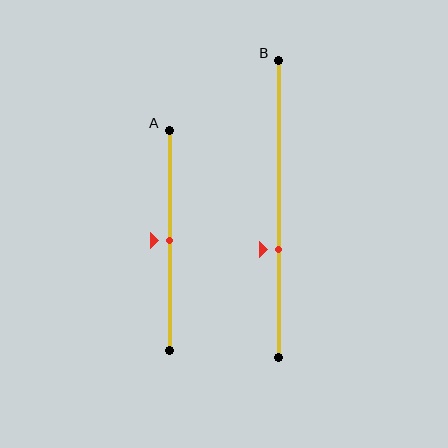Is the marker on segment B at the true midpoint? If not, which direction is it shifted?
No, the marker on segment B is shifted downward by about 14% of the segment length.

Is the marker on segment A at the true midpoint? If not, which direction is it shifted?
Yes, the marker on segment A is at the true midpoint.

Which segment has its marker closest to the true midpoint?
Segment A has its marker closest to the true midpoint.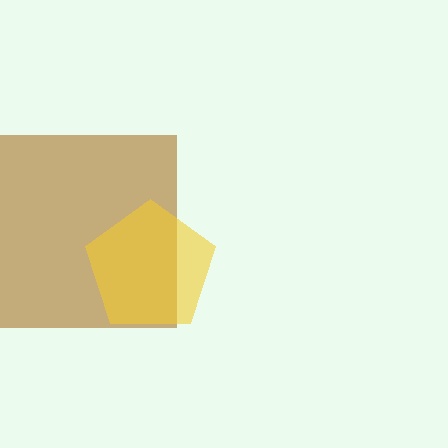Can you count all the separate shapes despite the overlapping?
Yes, there are 2 separate shapes.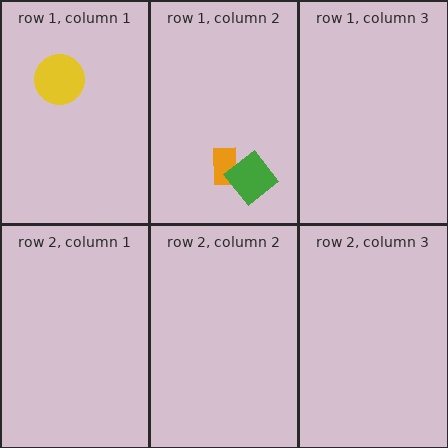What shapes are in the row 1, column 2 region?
The orange rectangle, the green diamond.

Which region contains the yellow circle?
The row 1, column 1 region.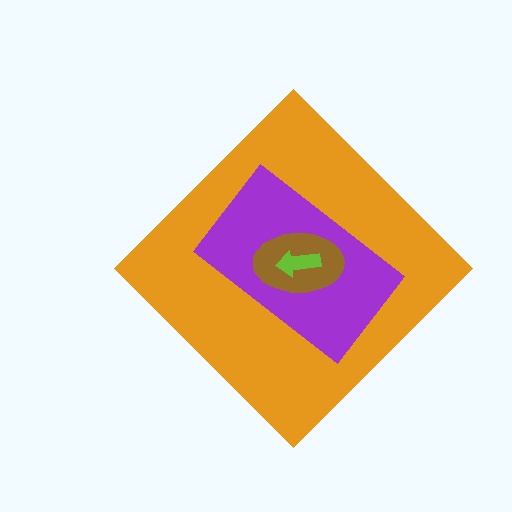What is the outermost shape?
The orange diamond.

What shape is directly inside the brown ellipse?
The lime arrow.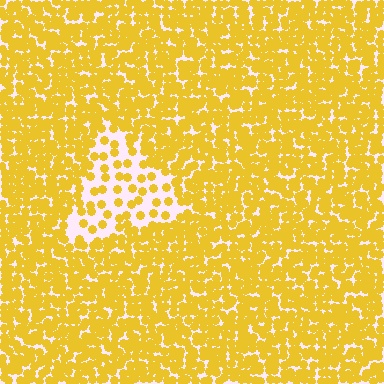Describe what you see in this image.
The image contains small yellow elements arranged at two different densities. A triangle-shaped region is visible where the elements are less densely packed than the surrounding area.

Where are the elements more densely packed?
The elements are more densely packed outside the triangle boundary.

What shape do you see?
I see a triangle.